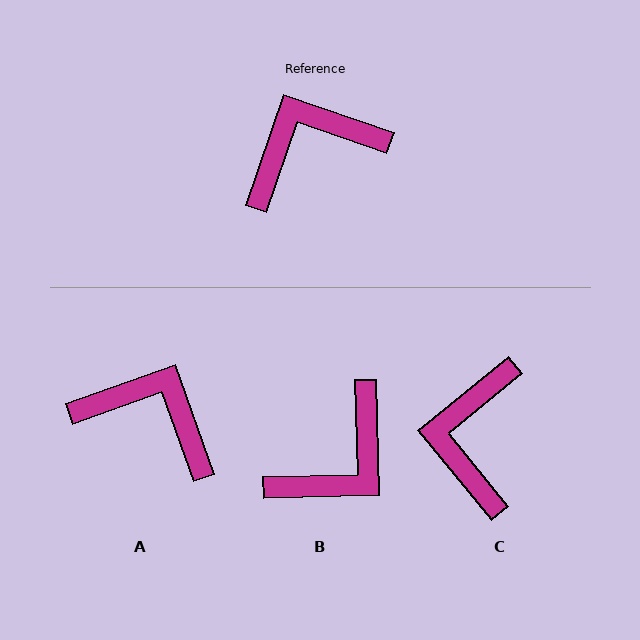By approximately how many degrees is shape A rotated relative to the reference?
Approximately 52 degrees clockwise.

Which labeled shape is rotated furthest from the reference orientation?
B, about 160 degrees away.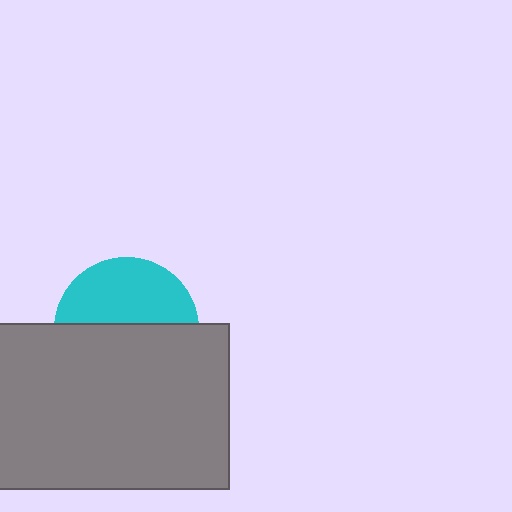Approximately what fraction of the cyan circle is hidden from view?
Roughly 55% of the cyan circle is hidden behind the gray rectangle.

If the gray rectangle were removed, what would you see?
You would see the complete cyan circle.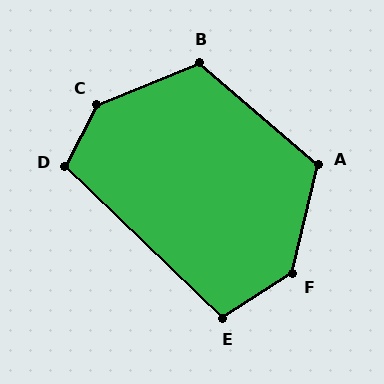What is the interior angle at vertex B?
Approximately 117 degrees (obtuse).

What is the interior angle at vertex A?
Approximately 117 degrees (obtuse).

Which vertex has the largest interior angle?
C, at approximately 139 degrees.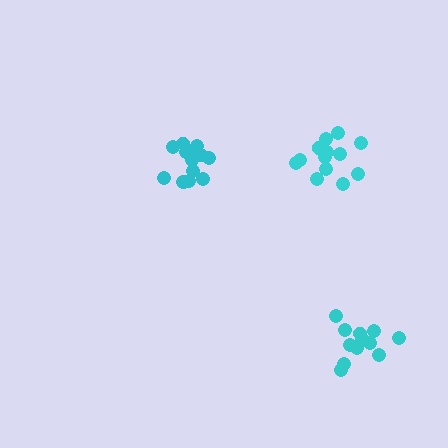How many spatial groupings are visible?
There are 3 spatial groupings.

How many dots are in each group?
Group 1: 14 dots, Group 2: 13 dots, Group 3: 12 dots (39 total).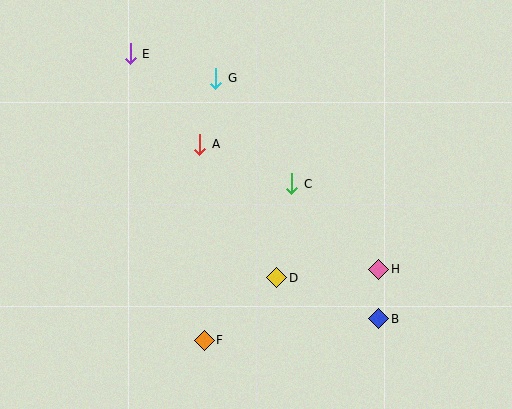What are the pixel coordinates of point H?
Point H is at (379, 269).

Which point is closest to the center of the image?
Point C at (292, 184) is closest to the center.